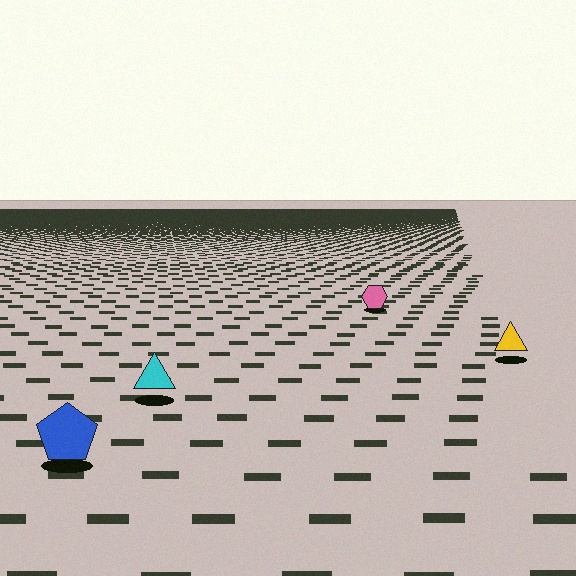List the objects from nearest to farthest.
From nearest to farthest: the blue pentagon, the cyan triangle, the yellow triangle, the pink hexagon.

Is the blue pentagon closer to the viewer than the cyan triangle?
Yes. The blue pentagon is closer — you can tell from the texture gradient: the ground texture is coarser near it.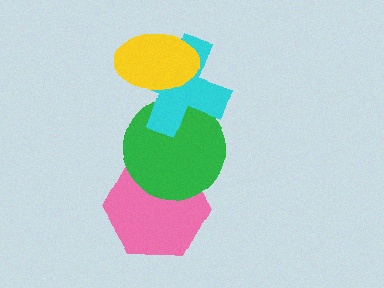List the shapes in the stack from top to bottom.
From top to bottom: the yellow ellipse, the cyan cross, the green circle, the pink hexagon.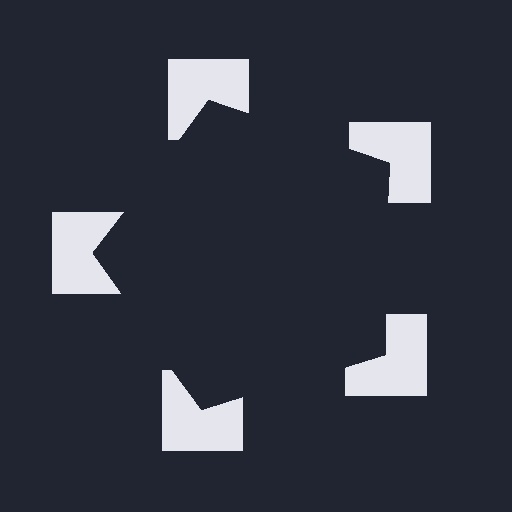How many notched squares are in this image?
There are 5 — one at each vertex of the illusory pentagon.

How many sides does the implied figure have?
5 sides.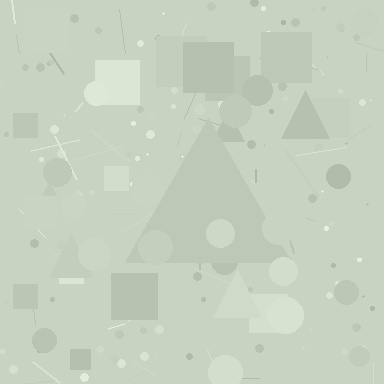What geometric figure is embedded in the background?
A triangle is embedded in the background.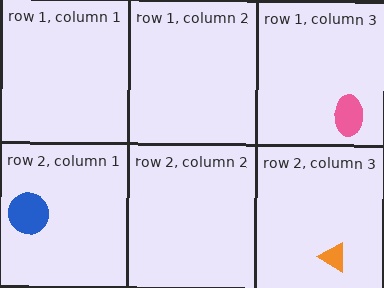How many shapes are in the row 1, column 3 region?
1.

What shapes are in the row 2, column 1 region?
The blue circle.